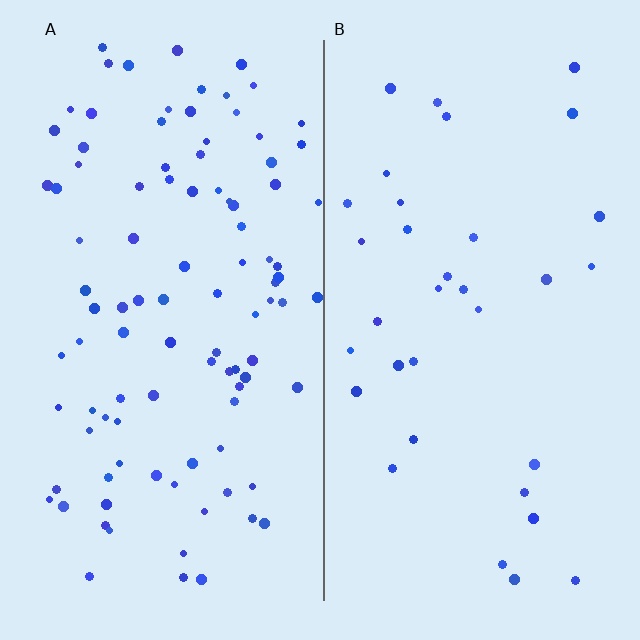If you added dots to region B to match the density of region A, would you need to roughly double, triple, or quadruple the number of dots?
Approximately triple.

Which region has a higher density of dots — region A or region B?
A (the left).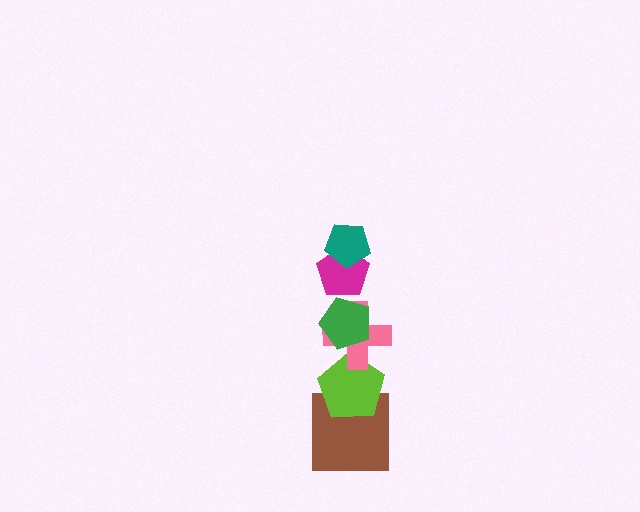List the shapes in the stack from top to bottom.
From top to bottom: the teal pentagon, the magenta pentagon, the green pentagon, the pink cross, the lime pentagon, the brown square.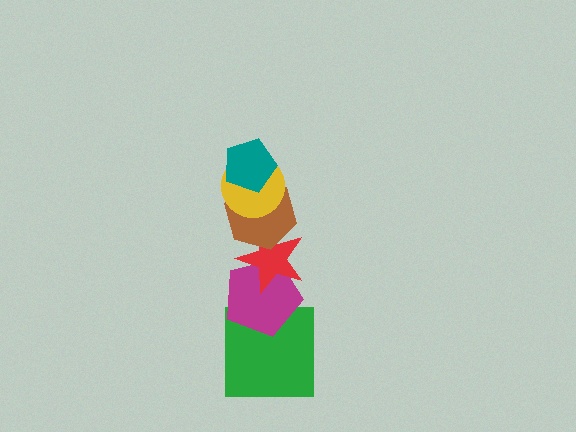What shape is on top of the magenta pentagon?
The red star is on top of the magenta pentagon.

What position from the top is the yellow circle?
The yellow circle is 2nd from the top.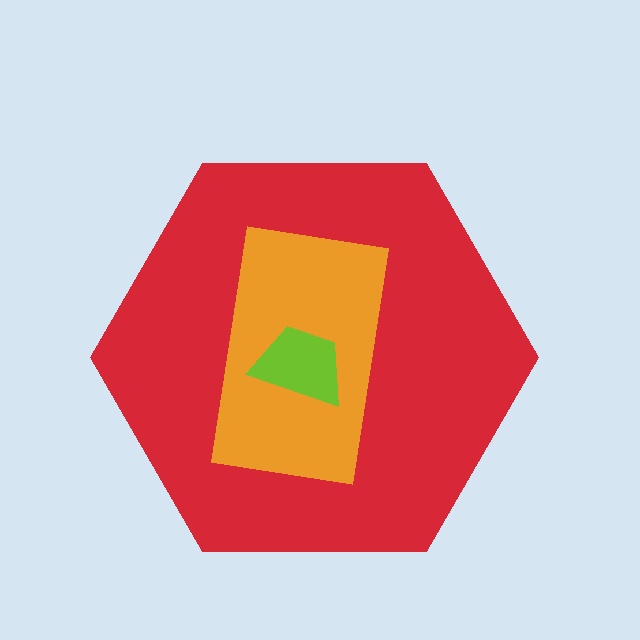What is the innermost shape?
The lime trapezoid.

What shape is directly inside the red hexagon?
The orange rectangle.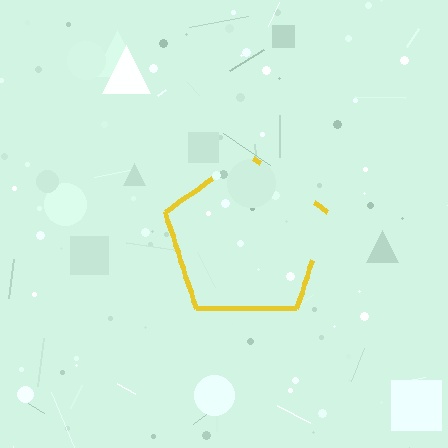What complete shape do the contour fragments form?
The contour fragments form a pentagon.